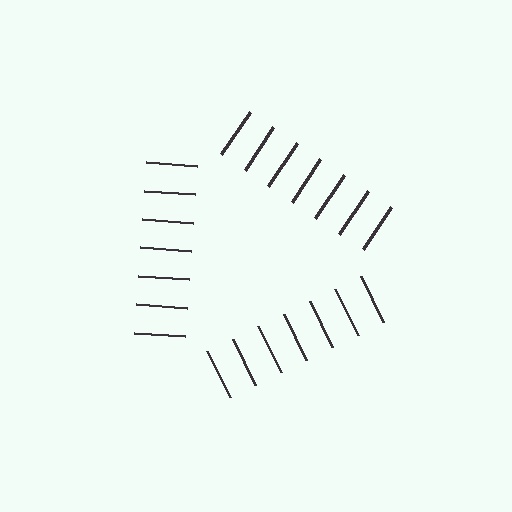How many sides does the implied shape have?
3 sides — the line-ends trace a triangle.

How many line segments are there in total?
21 — 7 along each of the 3 edges.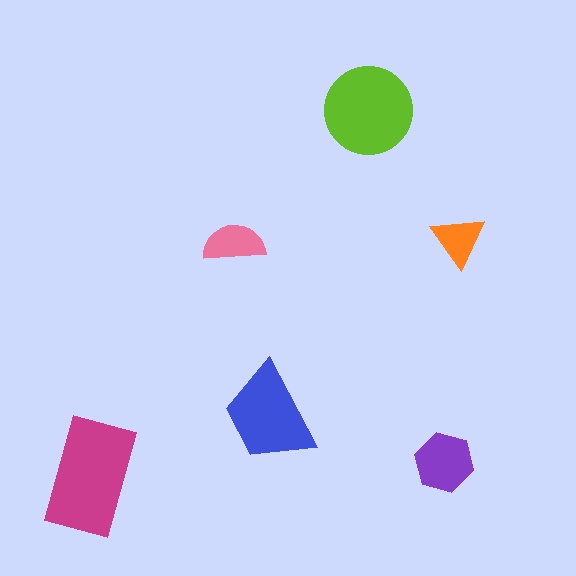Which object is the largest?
The magenta rectangle.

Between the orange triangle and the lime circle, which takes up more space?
The lime circle.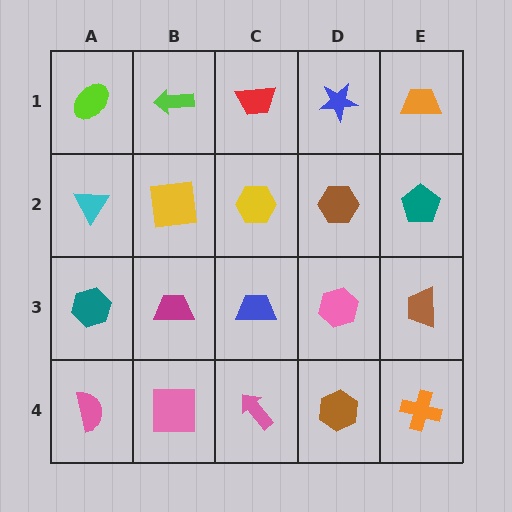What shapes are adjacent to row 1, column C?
A yellow hexagon (row 2, column C), a lime arrow (row 1, column B), a blue star (row 1, column D).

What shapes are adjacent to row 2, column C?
A red trapezoid (row 1, column C), a blue trapezoid (row 3, column C), a yellow square (row 2, column B), a brown hexagon (row 2, column D).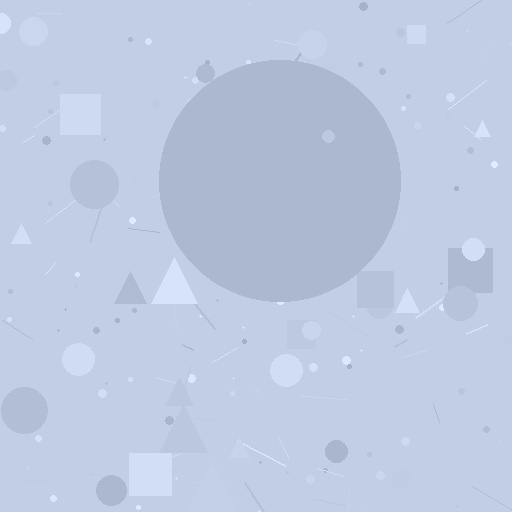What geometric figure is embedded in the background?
A circle is embedded in the background.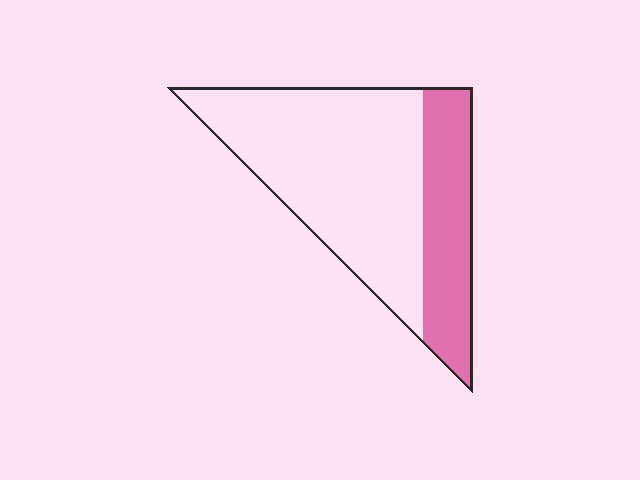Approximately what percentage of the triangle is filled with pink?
Approximately 30%.